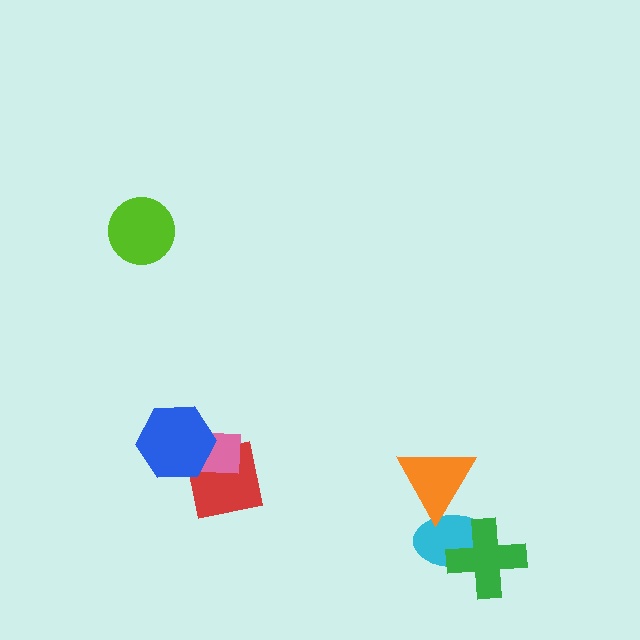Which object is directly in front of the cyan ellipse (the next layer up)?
The green cross is directly in front of the cyan ellipse.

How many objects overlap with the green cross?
1 object overlaps with the green cross.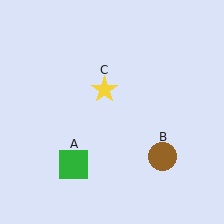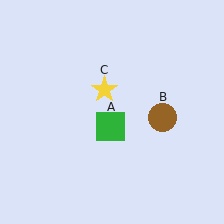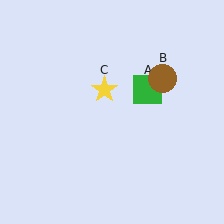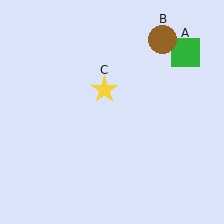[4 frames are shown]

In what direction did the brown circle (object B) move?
The brown circle (object B) moved up.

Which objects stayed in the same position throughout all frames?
Yellow star (object C) remained stationary.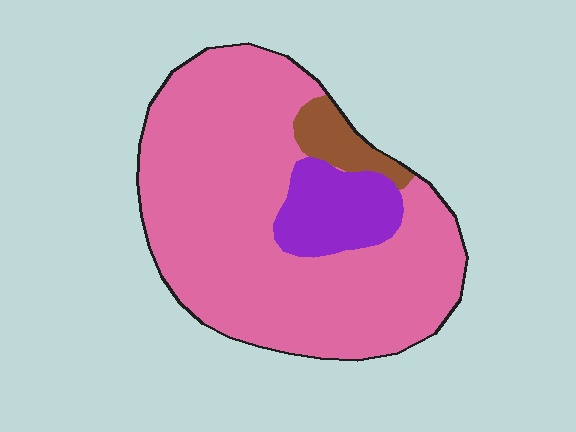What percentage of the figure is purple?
Purple takes up less than a quarter of the figure.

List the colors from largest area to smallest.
From largest to smallest: pink, purple, brown.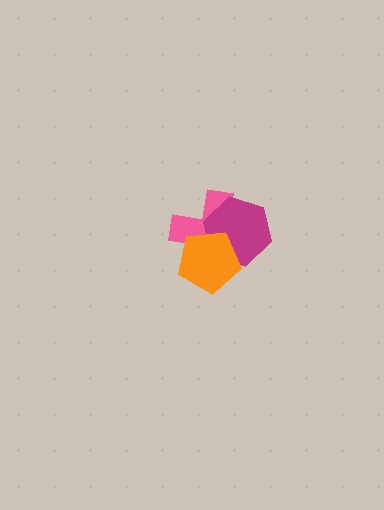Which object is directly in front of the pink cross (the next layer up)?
The magenta hexagon is directly in front of the pink cross.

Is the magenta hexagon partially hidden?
Yes, it is partially covered by another shape.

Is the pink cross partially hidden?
Yes, it is partially covered by another shape.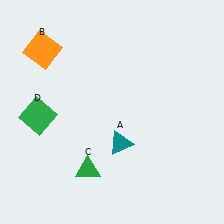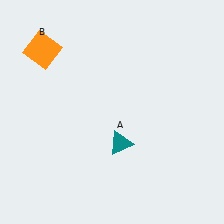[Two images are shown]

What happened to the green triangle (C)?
The green triangle (C) was removed in Image 2. It was in the bottom-left area of Image 1.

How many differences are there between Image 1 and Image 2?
There are 2 differences between the two images.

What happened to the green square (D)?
The green square (D) was removed in Image 2. It was in the bottom-left area of Image 1.